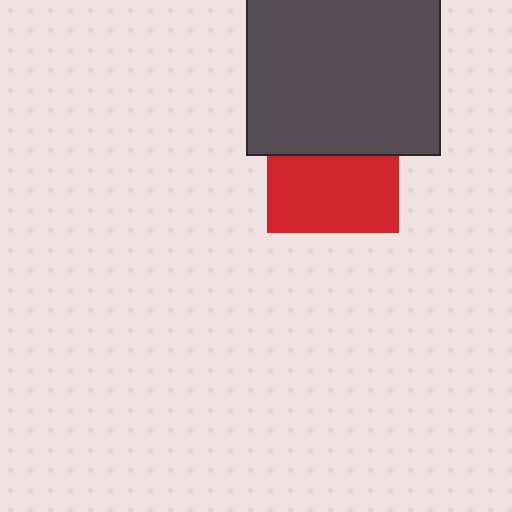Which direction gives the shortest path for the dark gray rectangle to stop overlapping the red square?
Moving up gives the shortest separation.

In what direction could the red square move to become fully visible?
The red square could move down. That would shift it out from behind the dark gray rectangle entirely.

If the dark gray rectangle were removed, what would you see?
You would see the complete red square.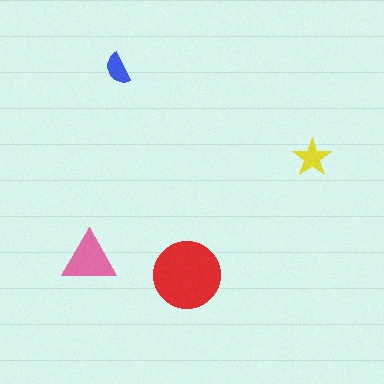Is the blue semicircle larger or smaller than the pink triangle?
Smaller.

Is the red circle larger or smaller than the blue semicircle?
Larger.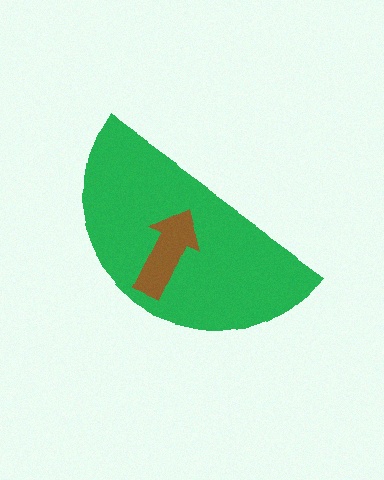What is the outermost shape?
The green semicircle.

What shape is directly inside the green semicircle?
The brown arrow.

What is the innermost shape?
The brown arrow.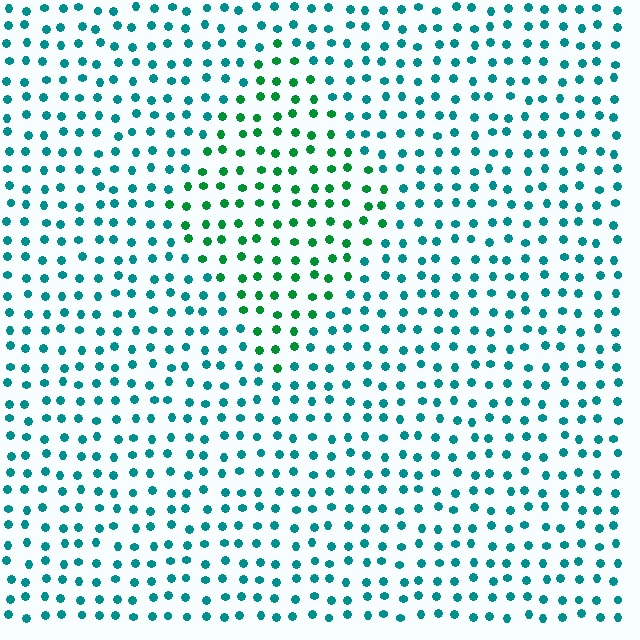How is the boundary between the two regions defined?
The boundary is defined purely by a slight shift in hue (about 38 degrees). Spacing, size, and orientation are identical on both sides.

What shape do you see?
I see a diamond.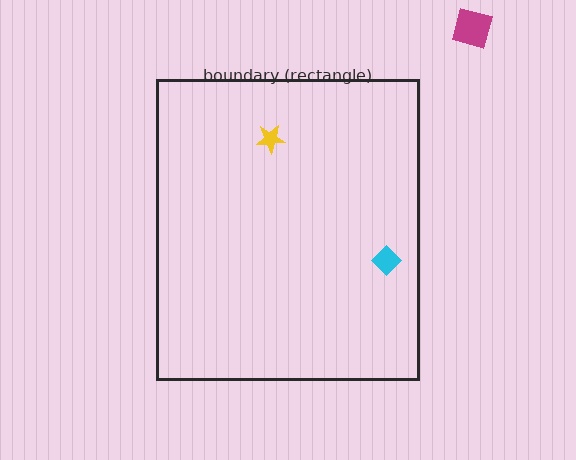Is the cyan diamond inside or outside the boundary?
Inside.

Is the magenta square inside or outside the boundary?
Outside.